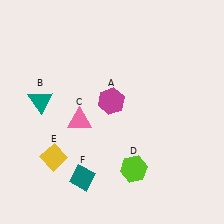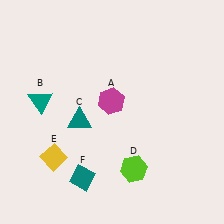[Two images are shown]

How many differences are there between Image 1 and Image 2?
There is 1 difference between the two images.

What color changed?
The triangle (C) changed from pink in Image 1 to teal in Image 2.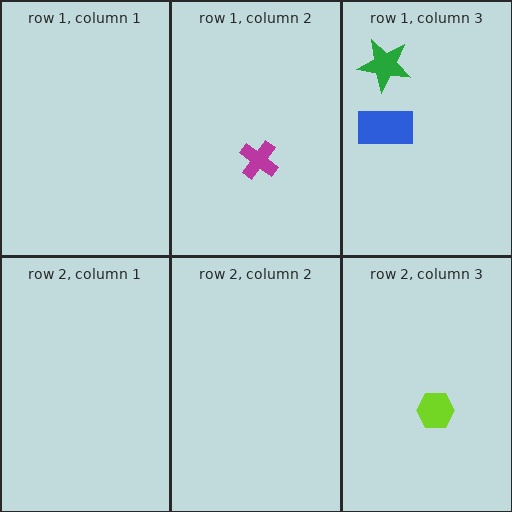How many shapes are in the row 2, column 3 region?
1.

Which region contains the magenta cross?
The row 1, column 2 region.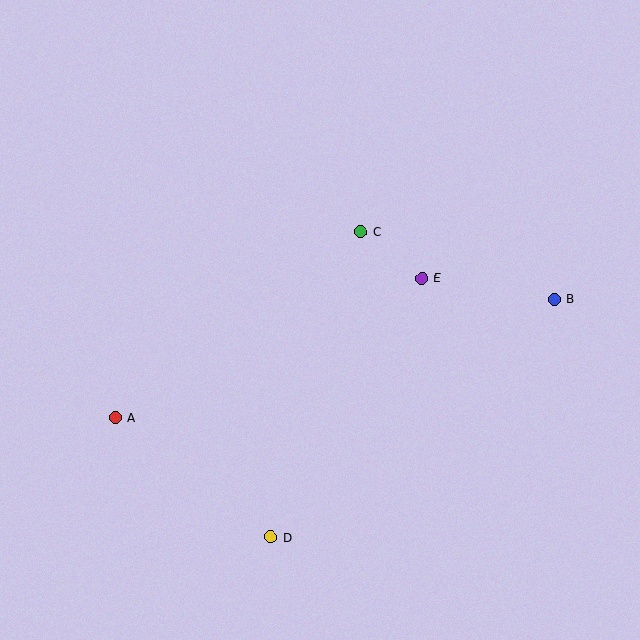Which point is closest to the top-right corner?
Point B is closest to the top-right corner.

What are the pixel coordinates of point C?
Point C is at (361, 232).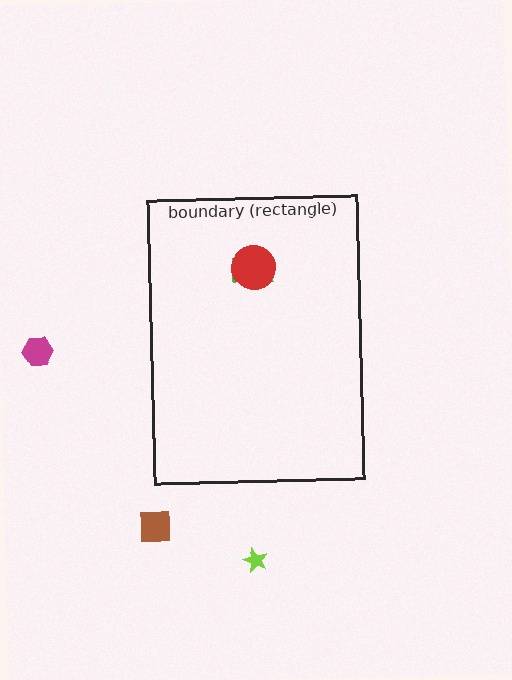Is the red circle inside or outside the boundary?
Inside.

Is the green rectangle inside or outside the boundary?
Inside.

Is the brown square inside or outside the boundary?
Outside.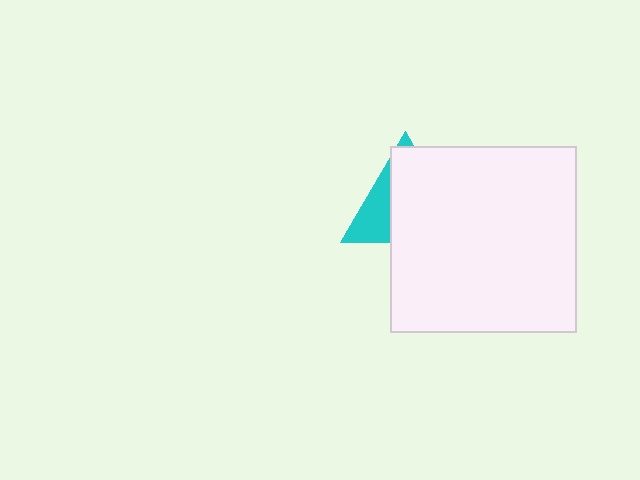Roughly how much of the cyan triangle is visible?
A small part of it is visible (roughly 31%).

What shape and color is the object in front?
The object in front is a white square.